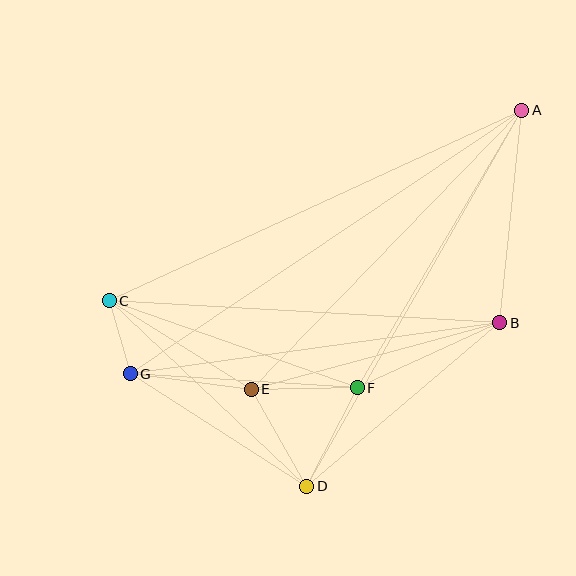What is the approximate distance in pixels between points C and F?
The distance between C and F is approximately 263 pixels.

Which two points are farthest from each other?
Points A and G are farthest from each other.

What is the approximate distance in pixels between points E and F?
The distance between E and F is approximately 106 pixels.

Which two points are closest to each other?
Points C and G are closest to each other.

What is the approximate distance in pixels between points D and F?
The distance between D and F is approximately 111 pixels.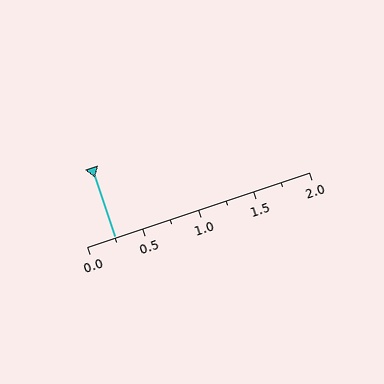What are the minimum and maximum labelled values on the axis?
The axis runs from 0.0 to 2.0.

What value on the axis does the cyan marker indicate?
The marker indicates approximately 0.25.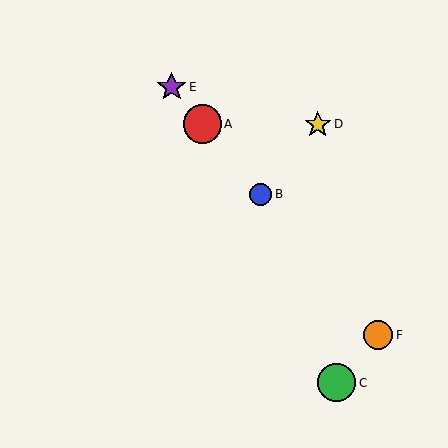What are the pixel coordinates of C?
Object C is at (337, 383).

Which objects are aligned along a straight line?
Objects A, B, E, F are aligned along a straight line.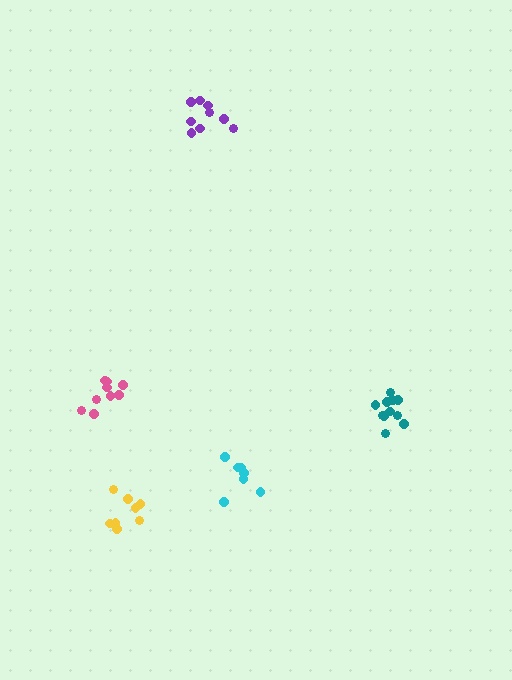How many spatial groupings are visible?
There are 5 spatial groupings.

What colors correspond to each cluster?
The clusters are colored: yellow, cyan, pink, purple, teal.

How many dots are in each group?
Group 1: 9 dots, Group 2: 7 dots, Group 3: 10 dots, Group 4: 9 dots, Group 5: 12 dots (47 total).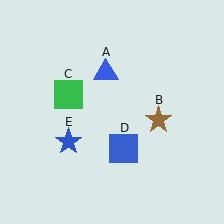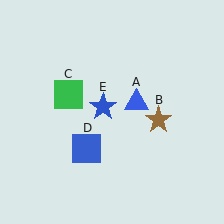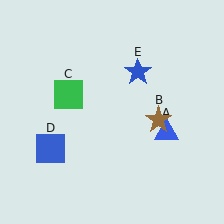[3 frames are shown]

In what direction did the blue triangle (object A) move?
The blue triangle (object A) moved down and to the right.